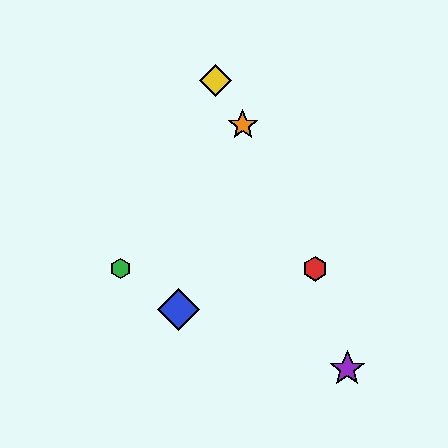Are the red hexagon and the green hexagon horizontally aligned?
Yes, both are at y≈269.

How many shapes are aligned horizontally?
2 shapes (the red hexagon, the green hexagon) are aligned horizontally.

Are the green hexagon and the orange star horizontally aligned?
No, the green hexagon is at y≈269 and the orange star is at y≈125.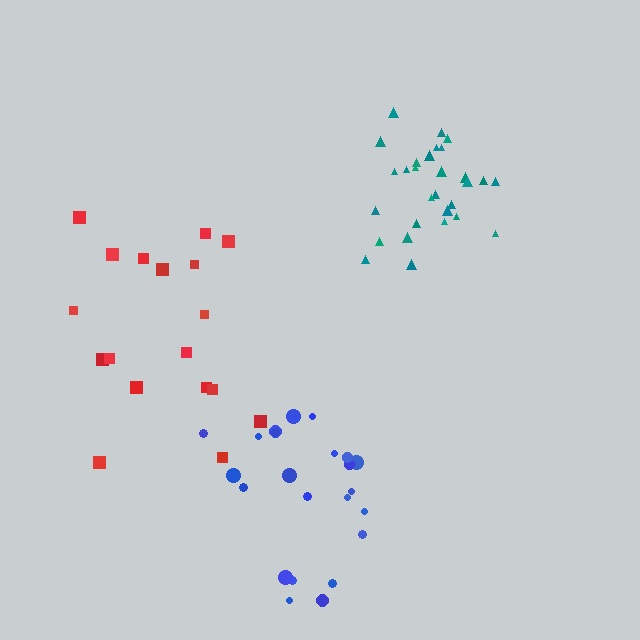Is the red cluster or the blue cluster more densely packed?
Blue.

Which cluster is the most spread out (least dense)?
Red.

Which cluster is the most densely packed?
Teal.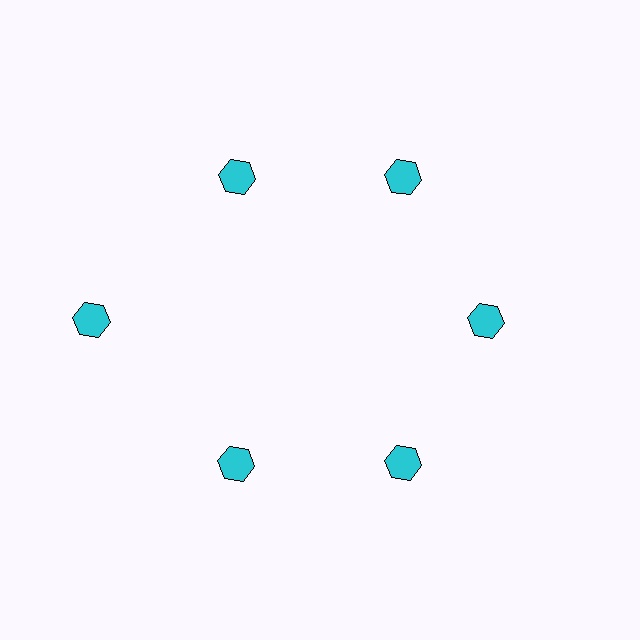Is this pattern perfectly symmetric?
No. The 6 cyan hexagons are arranged in a ring, but one element near the 9 o'clock position is pushed outward from the center, breaking the 6-fold rotational symmetry.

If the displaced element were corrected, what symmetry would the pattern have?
It would have 6-fold rotational symmetry — the pattern would map onto itself every 60 degrees.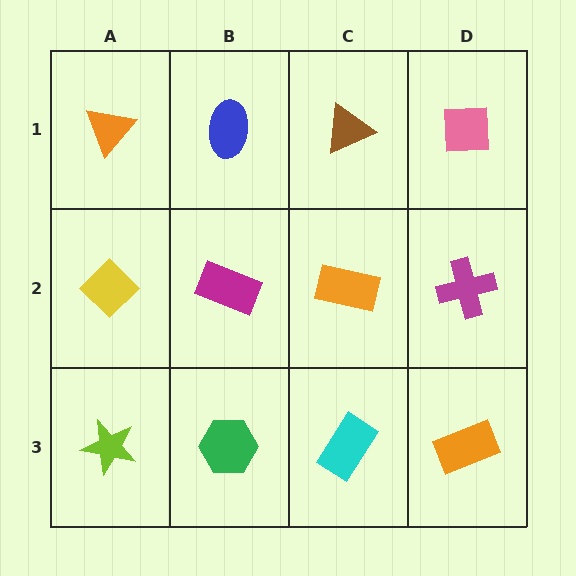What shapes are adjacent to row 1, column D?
A magenta cross (row 2, column D), a brown triangle (row 1, column C).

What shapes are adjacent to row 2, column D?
A pink square (row 1, column D), an orange rectangle (row 3, column D), an orange rectangle (row 2, column C).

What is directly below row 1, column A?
A yellow diamond.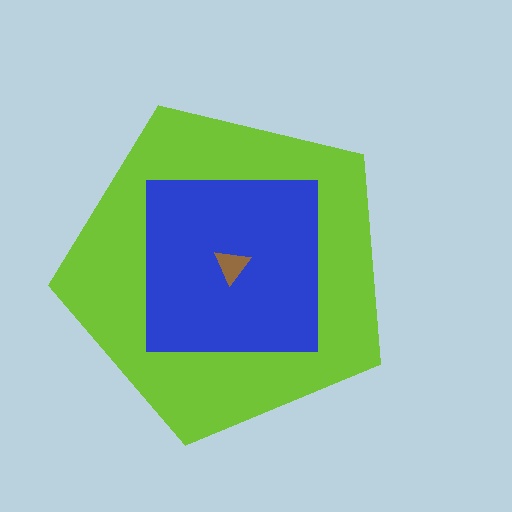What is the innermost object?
The brown triangle.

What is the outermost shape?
The lime pentagon.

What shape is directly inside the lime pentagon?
The blue square.